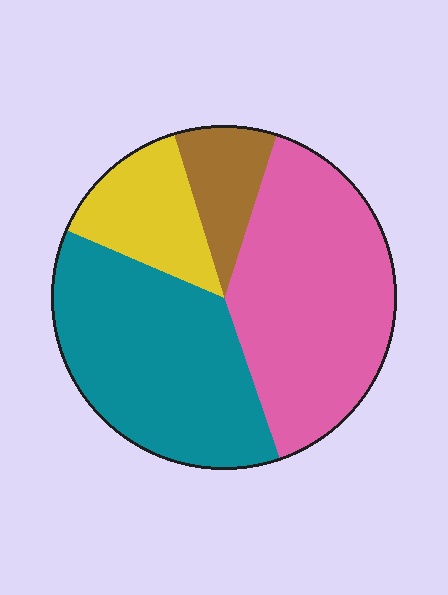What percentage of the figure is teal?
Teal takes up about three eighths (3/8) of the figure.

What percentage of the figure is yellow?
Yellow takes up about one eighth (1/8) of the figure.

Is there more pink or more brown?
Pink.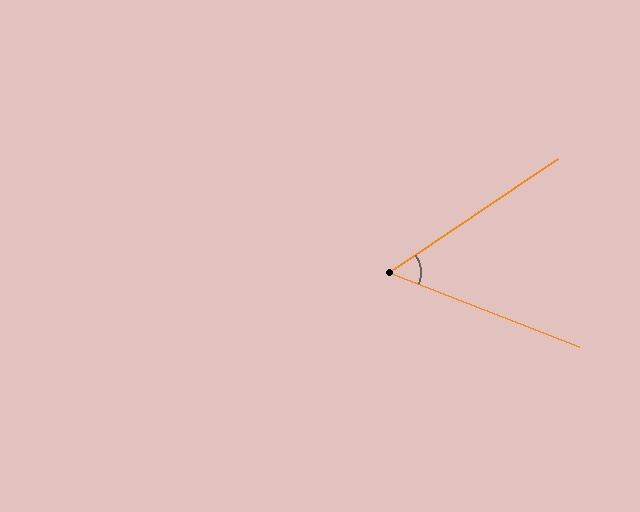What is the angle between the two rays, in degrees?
Approximately 55 degrees.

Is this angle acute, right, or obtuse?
It is acute.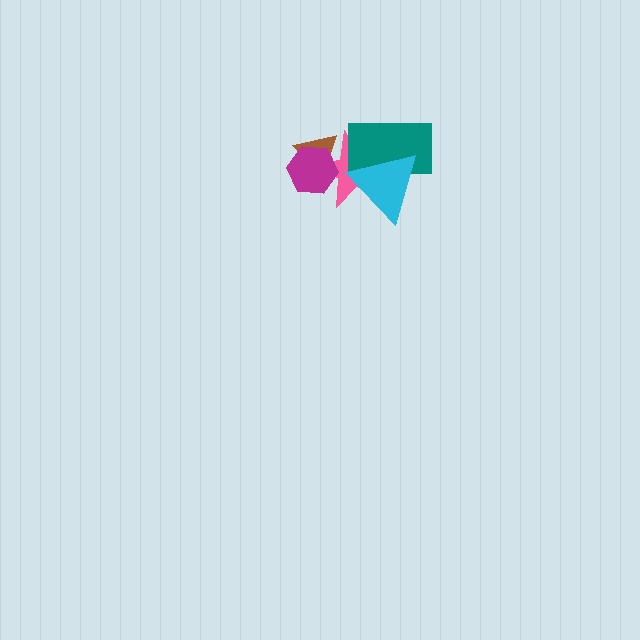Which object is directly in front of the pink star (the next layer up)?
The magenta hexagon is directly in front of the pink star.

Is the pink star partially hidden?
Yes, it is partially covered by another shape.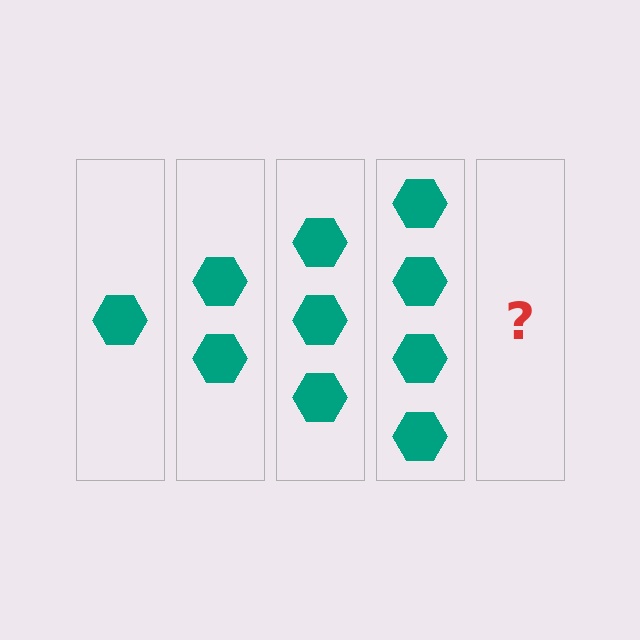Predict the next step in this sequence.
The next step is 5 hexagons.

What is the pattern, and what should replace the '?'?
The pattern is that each step adds one more hexagon. The '?' should be 5 hexagons.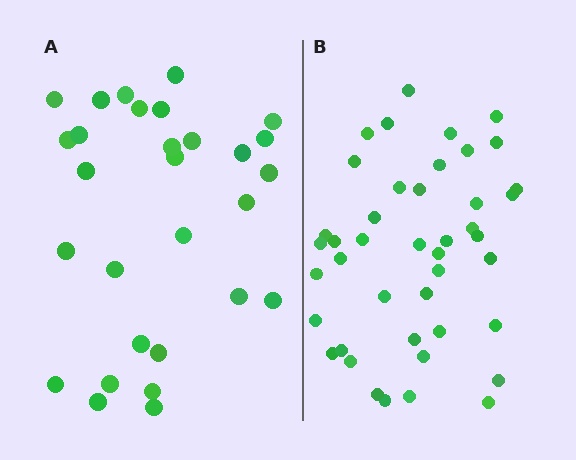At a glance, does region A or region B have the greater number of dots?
Region B (the right region) has more dots.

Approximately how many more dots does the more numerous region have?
Region B has approximately 15 more dots than region A.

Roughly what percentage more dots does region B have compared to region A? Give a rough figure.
About 50% more.